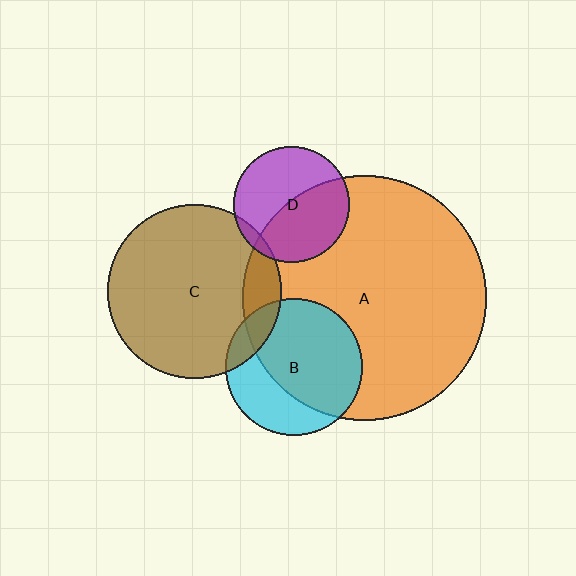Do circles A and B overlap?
Yes.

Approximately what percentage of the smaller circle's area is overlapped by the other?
Approximately 65%.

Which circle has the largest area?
Circle A (orange).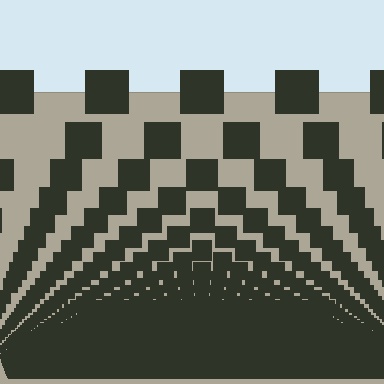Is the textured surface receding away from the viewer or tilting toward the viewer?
The surface appears to tilt toward the viewer. Texture elements get larger and sparser toward the top.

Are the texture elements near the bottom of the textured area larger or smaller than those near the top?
Smaller. The gradient is inverted — elements near the bottom are smaller and denser.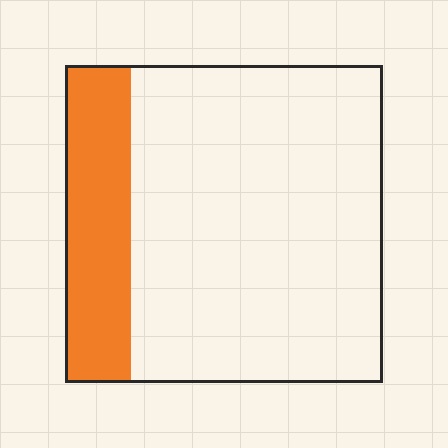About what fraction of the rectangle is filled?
About one fifth (1/5).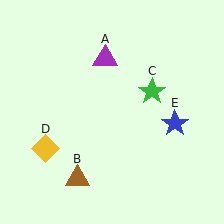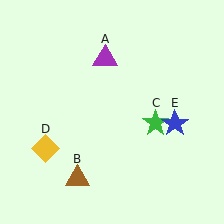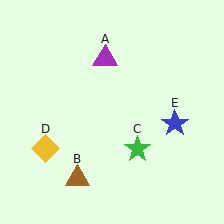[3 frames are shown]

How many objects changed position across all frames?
1 object changed position: green star (object C).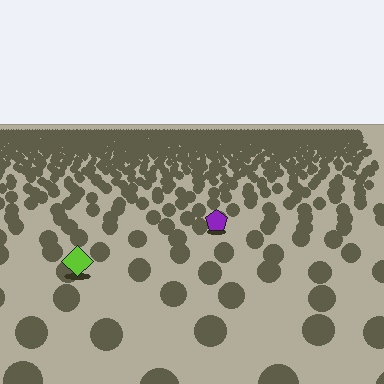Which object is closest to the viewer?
The lime diamond is closest. The texture marks near it are larger and more spread out.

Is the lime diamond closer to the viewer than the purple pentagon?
Yes. The lime diamond is closer — you can tell from the texture gradient: the ground texture is coarser near it.